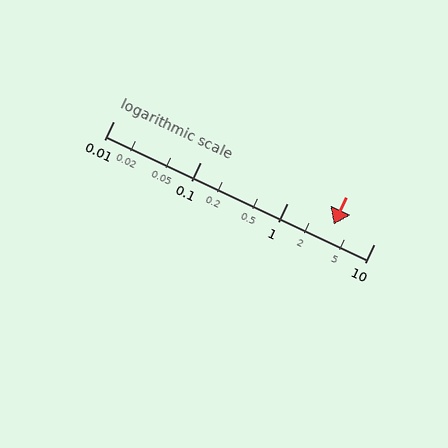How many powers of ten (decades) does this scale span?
The scale spans 3 decades, from 0.01 to 10.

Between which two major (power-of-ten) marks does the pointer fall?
The pointer is between 1 and 10.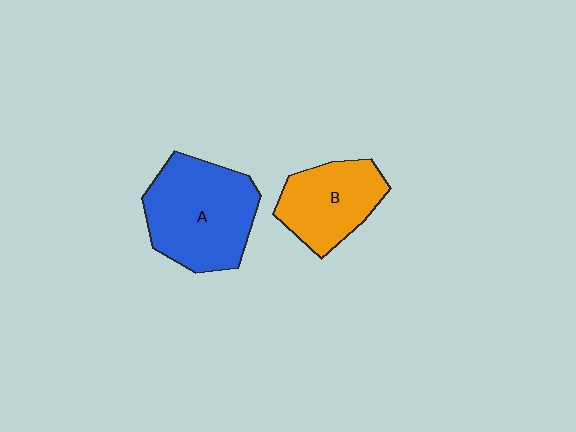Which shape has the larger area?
Shape A (blue).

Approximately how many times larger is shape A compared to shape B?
Approximately 1.4 times.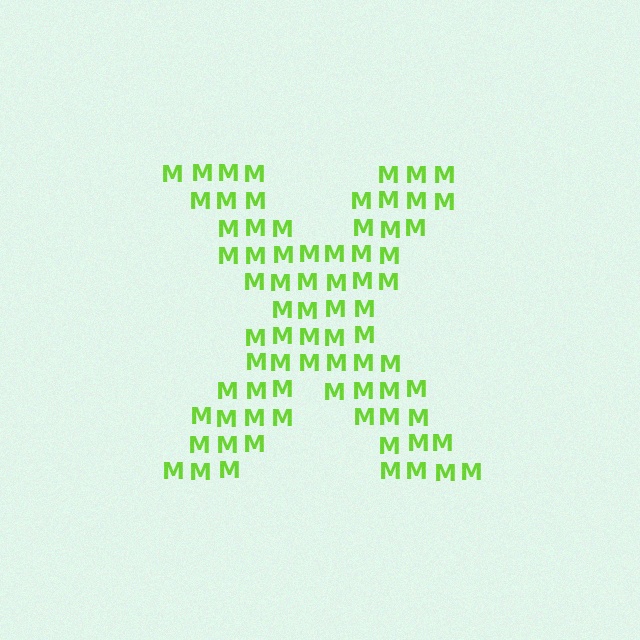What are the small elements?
The small elements are letter M's.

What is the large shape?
The large shape is the letter X.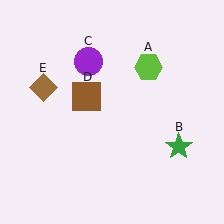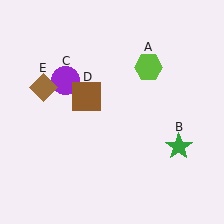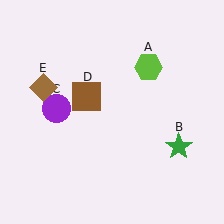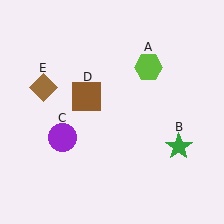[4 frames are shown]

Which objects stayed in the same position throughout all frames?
Lime hexagon (object A) and green star (object B) and brown square (object D) and brown diamond (object E) remained stationary.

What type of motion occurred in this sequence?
The purple circle (object C) rotated counterclockwise around the center of the scene.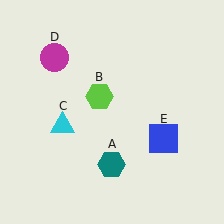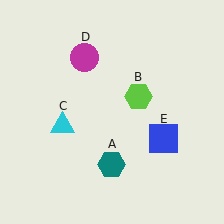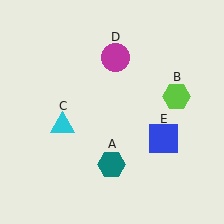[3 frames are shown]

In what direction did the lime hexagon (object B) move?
The lime hexagon (object B) moved right.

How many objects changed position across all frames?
2 objects changed position: lime hexagon (object B), magenta circle (object D).